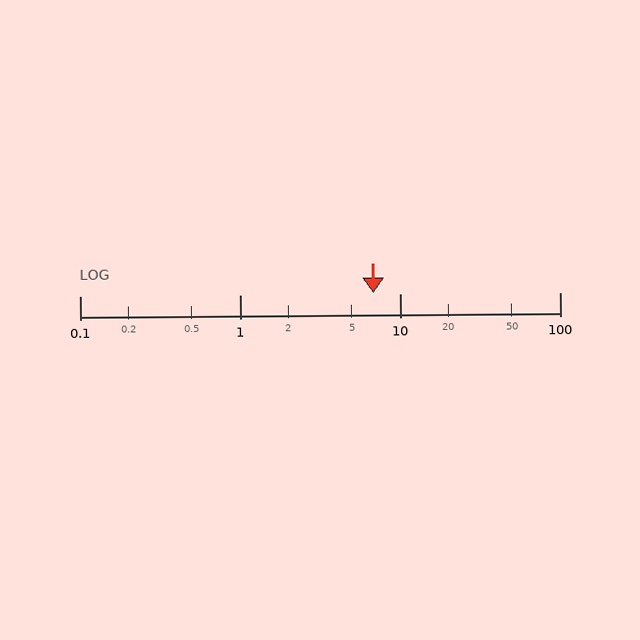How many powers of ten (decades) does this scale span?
The scale spans 3 decades, from 0.1 to 100.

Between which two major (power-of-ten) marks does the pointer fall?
The pointer is between 1 and 10.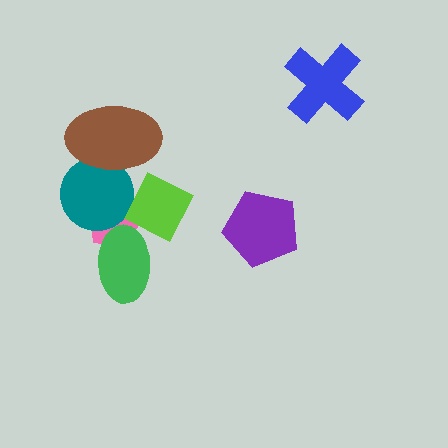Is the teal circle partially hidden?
Yes, it is partially covered by another shape.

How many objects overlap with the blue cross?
0 objects overlap with the blue cross.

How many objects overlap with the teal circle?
3 objects overlap with the teal circle.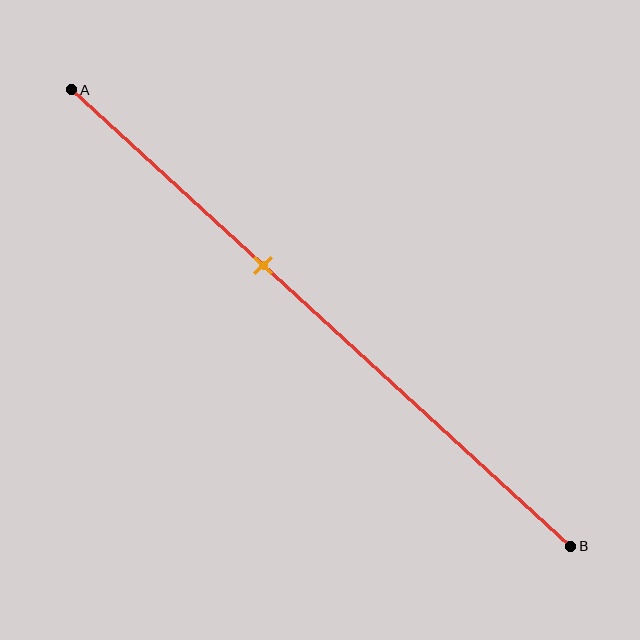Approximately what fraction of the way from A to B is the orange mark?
The orange mark is approximately 40% of the way from A to B.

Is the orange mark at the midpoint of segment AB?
No, the mark is at about 40% from A, not at the 50% midpoint.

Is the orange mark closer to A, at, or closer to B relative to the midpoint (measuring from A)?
The orange mark is closer to point A than the midpoint of segment AB.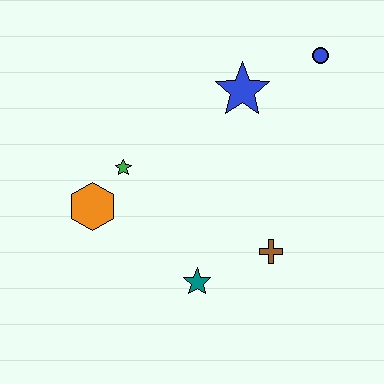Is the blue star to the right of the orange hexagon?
Yes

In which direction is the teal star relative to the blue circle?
The teal star is below the blue circle.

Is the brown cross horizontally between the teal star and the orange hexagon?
No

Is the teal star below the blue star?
Yes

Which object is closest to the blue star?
The blue circle is closest to the blue star.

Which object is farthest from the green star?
The blue circle is farthest from the green star.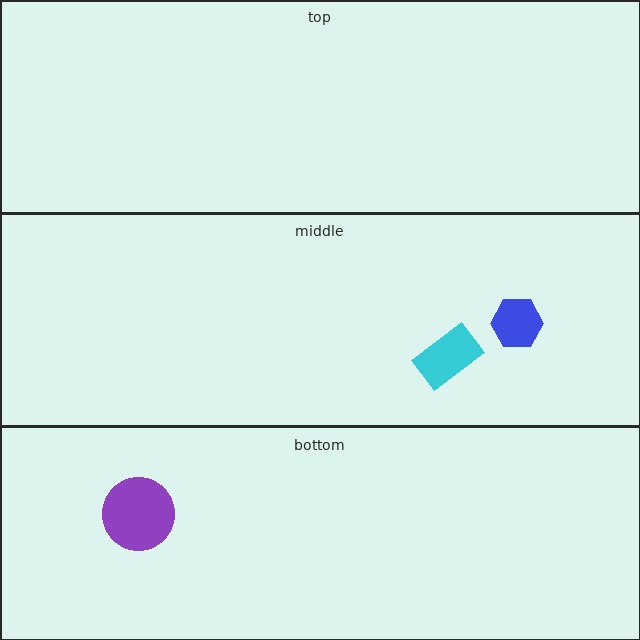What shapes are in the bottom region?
The purple circle.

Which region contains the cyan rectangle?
The middle region.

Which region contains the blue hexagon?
The middle region.